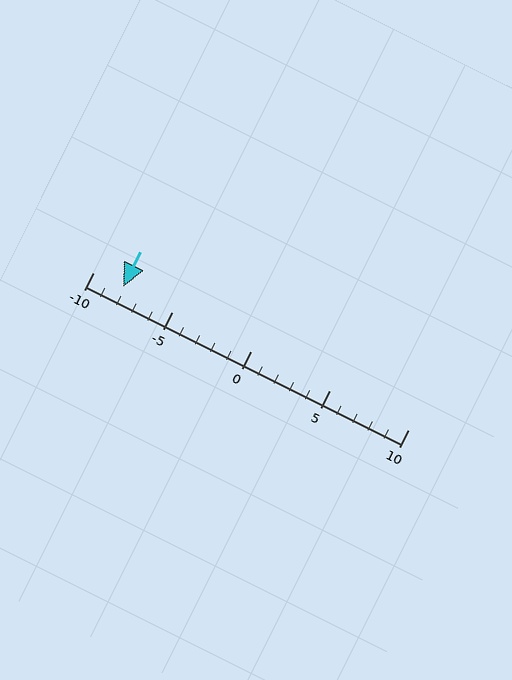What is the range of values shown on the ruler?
The ruler shows values from -10 to 10.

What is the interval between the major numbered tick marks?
The major tick marks are spaced 5 units apart.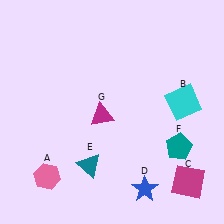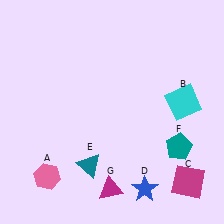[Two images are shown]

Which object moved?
The magenta triangle (G) moved down.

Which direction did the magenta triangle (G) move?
The magenta triangle (G) moved down.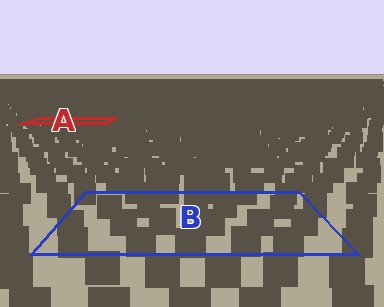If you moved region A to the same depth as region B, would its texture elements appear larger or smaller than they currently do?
They would appear larger. At a closer depth, the same texture elements are projected at a bigger on-screen size.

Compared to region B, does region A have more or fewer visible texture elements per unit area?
Region A has more texture elements per unit area — they are packed more densely because it is farther away.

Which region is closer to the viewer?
Region B is closer. The texture elements there are larger and more spread out.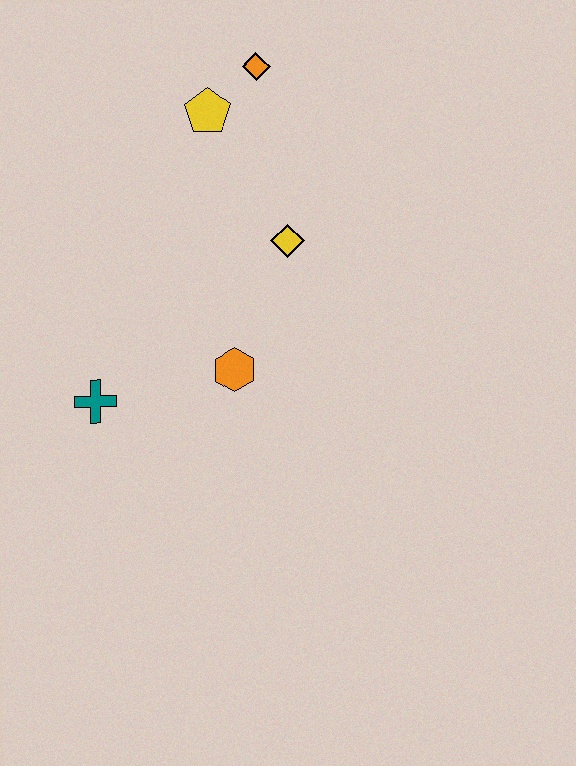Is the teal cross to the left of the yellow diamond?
Yes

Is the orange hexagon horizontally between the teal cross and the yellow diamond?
Yes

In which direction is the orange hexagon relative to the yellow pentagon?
The orange hexagon is below the yellow pentagon.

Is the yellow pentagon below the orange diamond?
Yes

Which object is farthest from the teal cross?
The orange diamond is farthest from the teal cross.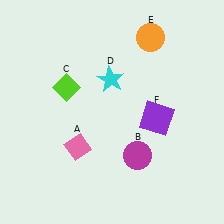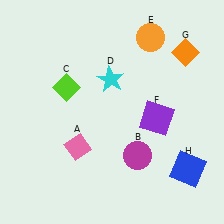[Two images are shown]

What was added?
An orange diamond (G), a blue square (H) were added in Image 2.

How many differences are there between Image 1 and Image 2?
There are 2 differences between the two images.